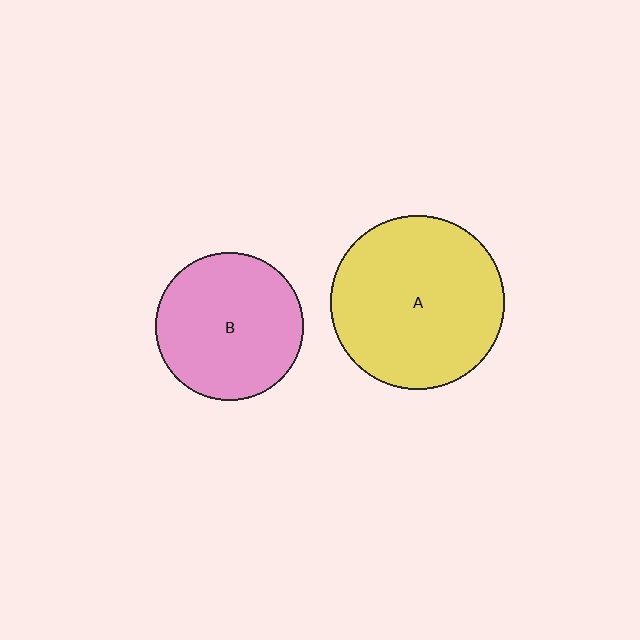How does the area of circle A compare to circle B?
Approximately 1.4 times.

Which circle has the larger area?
Circle A (yellow).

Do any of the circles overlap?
No, none of the circles overlap.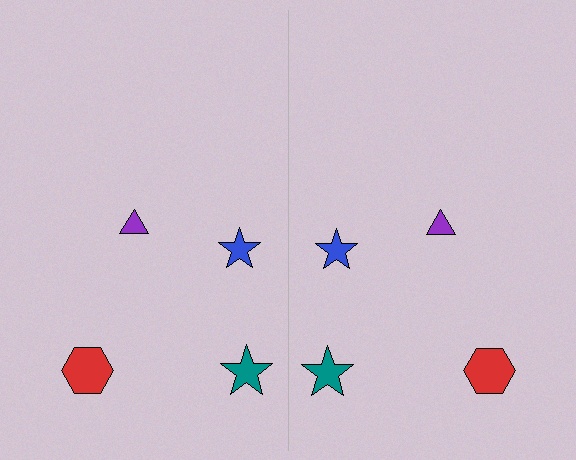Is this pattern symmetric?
Yes, this pattern has bilateral (reflection) symmetry.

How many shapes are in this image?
There are 8 shapes in this image.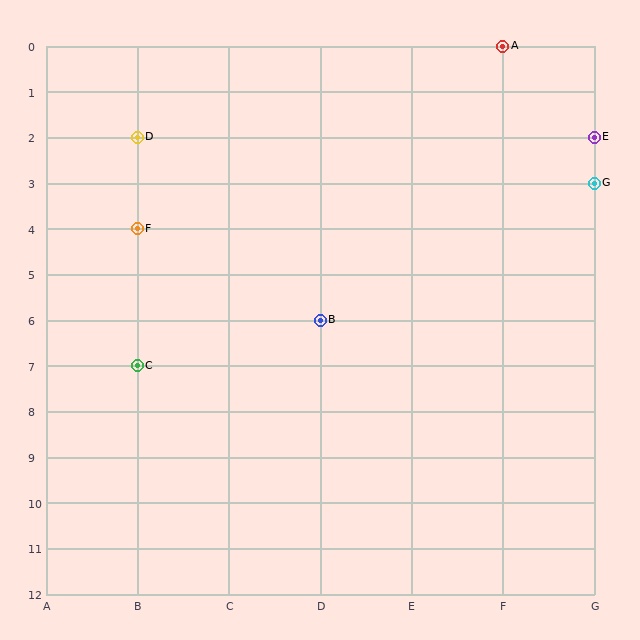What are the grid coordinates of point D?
Point D is at grid coordinates (B, 2).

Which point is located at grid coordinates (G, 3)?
Point G is at (G, 3).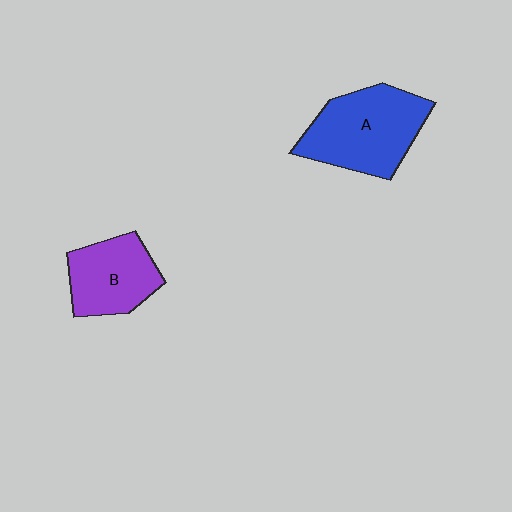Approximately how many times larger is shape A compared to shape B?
Approximately 1.4 times.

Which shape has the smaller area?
Shape B (purple).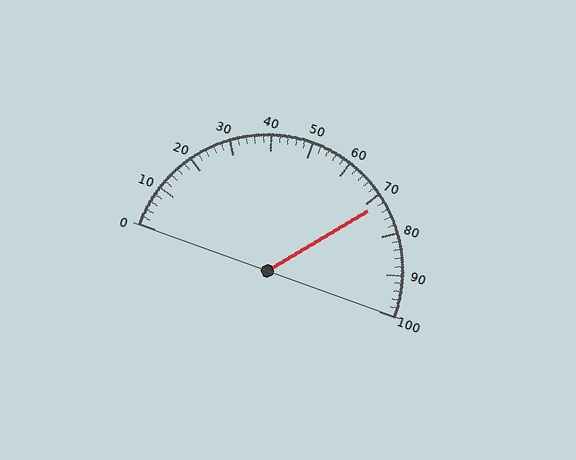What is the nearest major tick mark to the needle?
The nearest major tick mark is 70.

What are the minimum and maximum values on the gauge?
The gauge ranges from 0 to 100.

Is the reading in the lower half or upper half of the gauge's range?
The reading is in the upper half of the range (0 to 100).